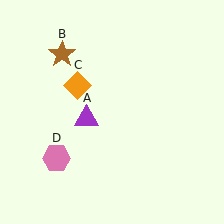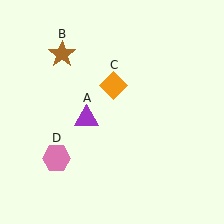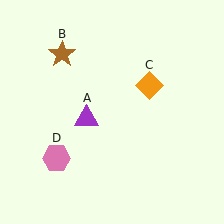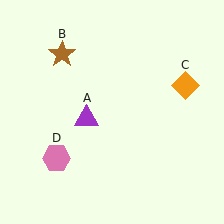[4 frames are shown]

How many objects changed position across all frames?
1 object changed position: orange diamond (object C).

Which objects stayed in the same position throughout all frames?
Purple triangle (object A) and brown star (object B) and pink hexagon (object D) remained stationary.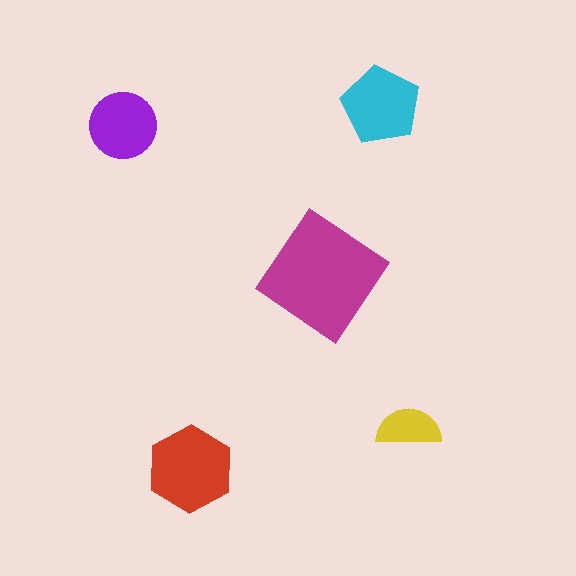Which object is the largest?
The magenta diamond.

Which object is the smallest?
The yellow semicircle.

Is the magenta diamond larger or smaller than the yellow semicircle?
Larger.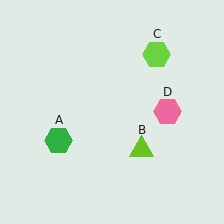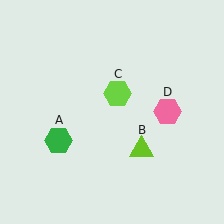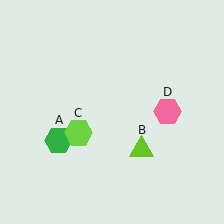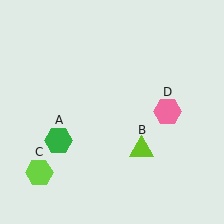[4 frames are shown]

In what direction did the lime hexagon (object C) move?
The lime hexagon (object C) moved down and to the left.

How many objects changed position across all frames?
1 object changed position: lime hexagon (object C).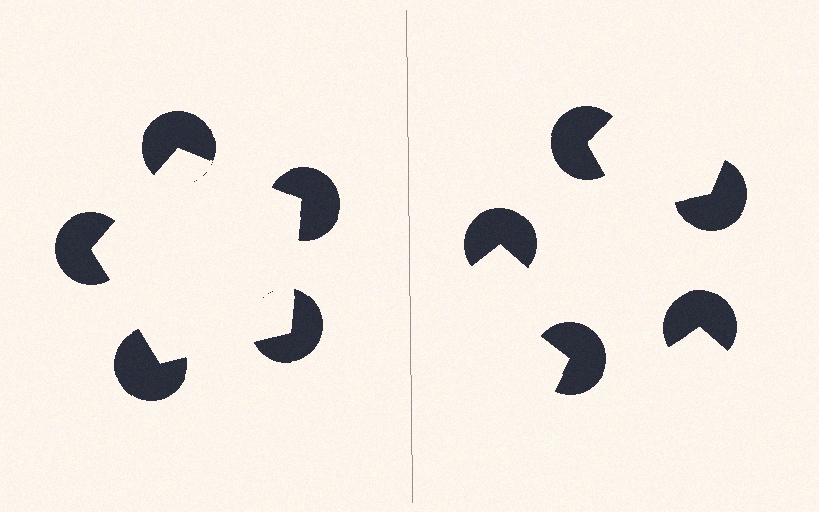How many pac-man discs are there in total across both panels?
10 — 5 on each side.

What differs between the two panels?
The pac-man discs are positioned identically on both sides; only the wedge orientations differ. On the left they align to a pentagon; on the right they are misaligned.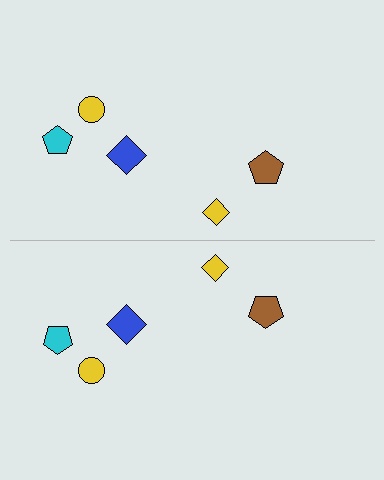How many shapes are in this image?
There are 10 shapes in this image.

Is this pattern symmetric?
Yes, this pattern has bilateral (reflection) symmetry.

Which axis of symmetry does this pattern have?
The pattern has a horizontal axis of symmetry running through the center of the image.